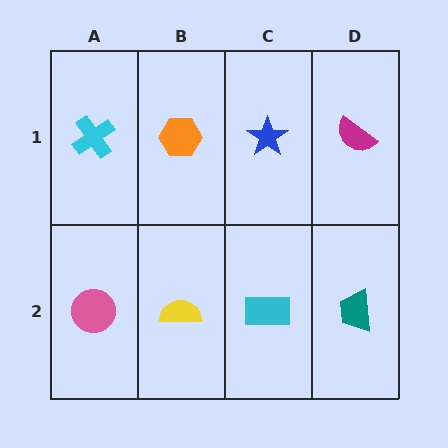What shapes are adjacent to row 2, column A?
A cyan cross (row 1, column A), a yellow semicircle (row 2, column B).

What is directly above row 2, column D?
A magenta semicircle.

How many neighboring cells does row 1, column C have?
3.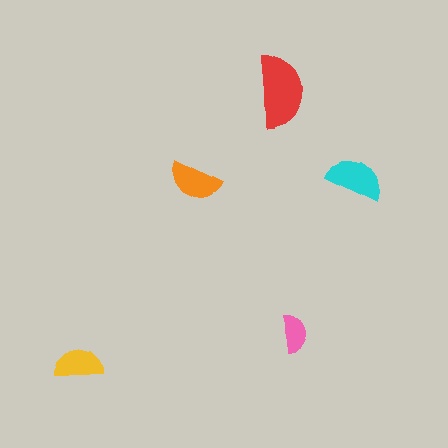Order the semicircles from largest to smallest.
the red one, the cyan one, the orange one, the yellow one, the pink one.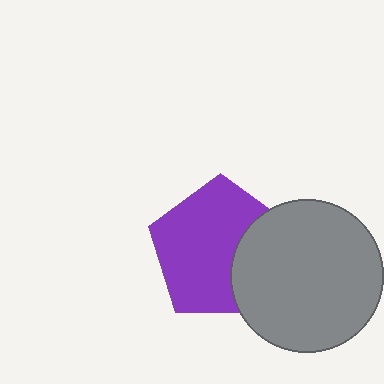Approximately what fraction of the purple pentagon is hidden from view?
Roughly 31% of the purple pentagon is hidden behind the gray circle.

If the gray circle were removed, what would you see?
You would see the complete purple pentagon.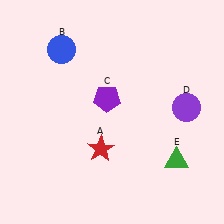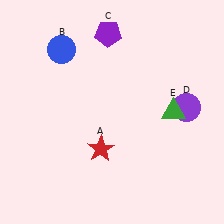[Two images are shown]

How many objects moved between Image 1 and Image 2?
2 objects moved between the two images.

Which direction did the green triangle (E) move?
The green triangle (E) moved up.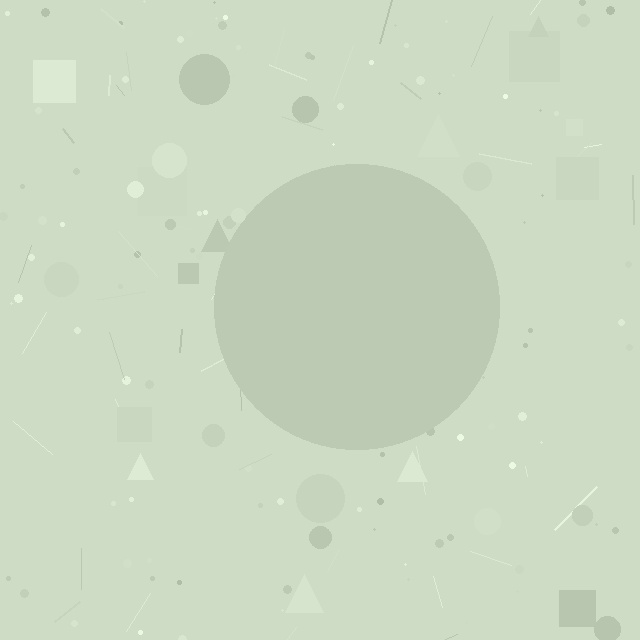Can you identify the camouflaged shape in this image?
The camouflaged shape is a circle.